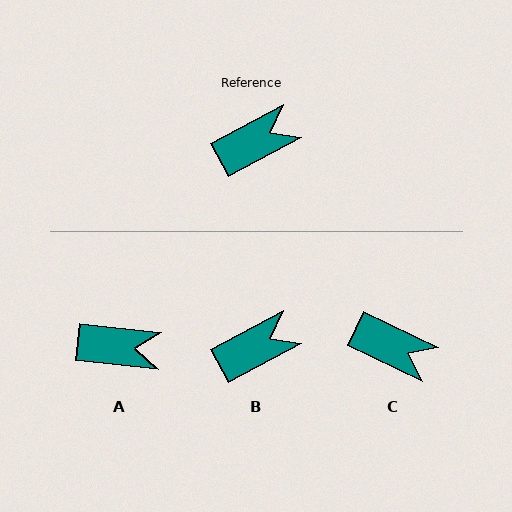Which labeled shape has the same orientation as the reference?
B.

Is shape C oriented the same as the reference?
No, it is off by about 54 degrees.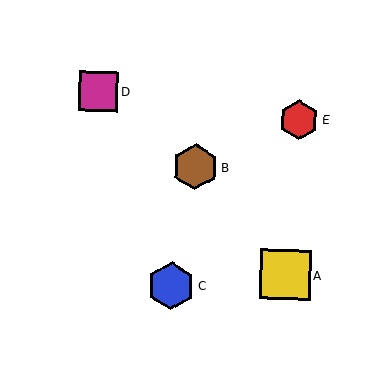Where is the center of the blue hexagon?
The center of the blue hexagon is at (171, 286).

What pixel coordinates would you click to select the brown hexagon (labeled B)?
Click at (195, 167) to select the brown hexagon B.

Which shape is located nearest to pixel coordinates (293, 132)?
The red hexagon (labeled E) at (299, 120) is nearest to that location.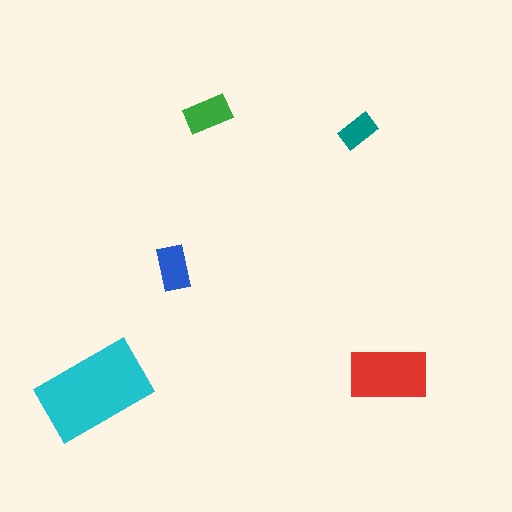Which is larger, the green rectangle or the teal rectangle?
The green one.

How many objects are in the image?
There are 5 objects in the image.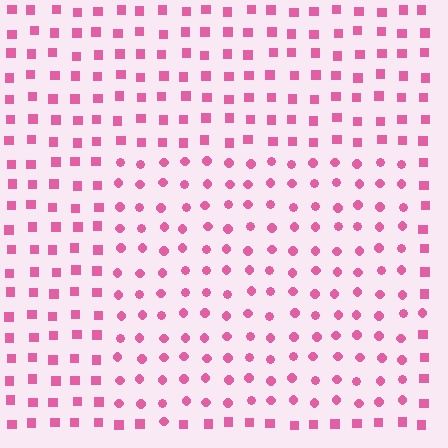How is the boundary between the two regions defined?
The boundary is defined by a change in element shape: circles inside vs. squares outside. All elements share the same color and spacing.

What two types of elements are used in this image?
The image uses circles inside the rectangle region and squares outside it.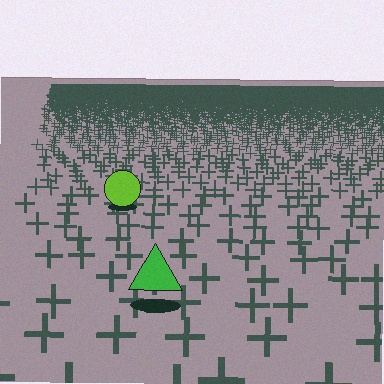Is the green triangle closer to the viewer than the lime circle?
Yes. The green triangle is closer — you can tell from the texture gradient: the ground texture is coarser near it.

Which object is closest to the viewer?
The green triangle is closest. The texture marks near it are larger and more spread out.